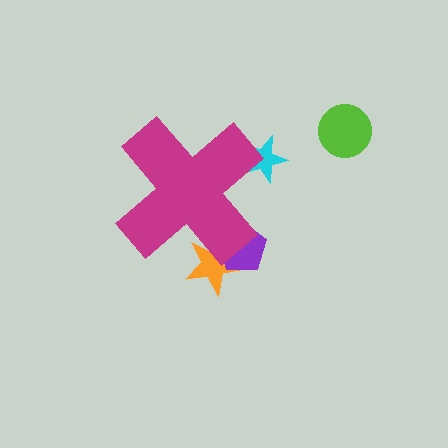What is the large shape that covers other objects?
A magenta cross.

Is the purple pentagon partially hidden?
Yes, the purple pentagon is partially hidden behind the magenta cross.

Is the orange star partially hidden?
Yes, the orange star is partially hidden behind the magenta cross.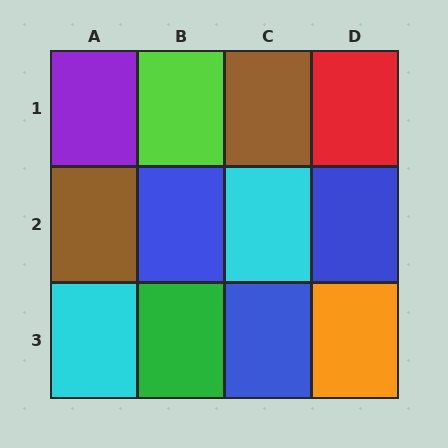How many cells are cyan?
2 cells are cyan.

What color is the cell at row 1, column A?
Purple.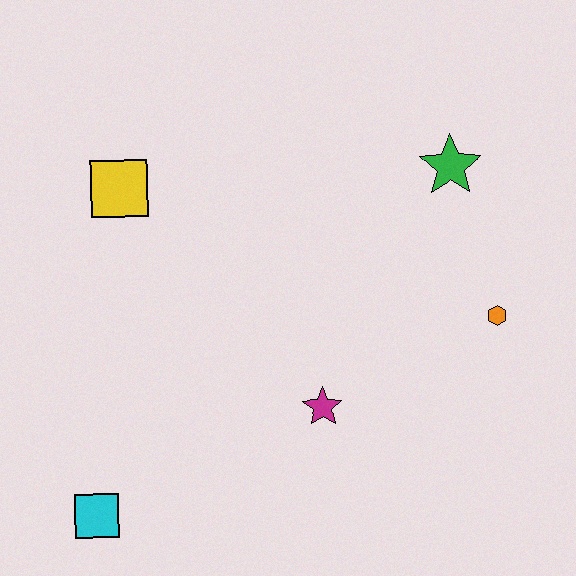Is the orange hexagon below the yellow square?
Yes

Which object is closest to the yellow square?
The magenta star is closest to the yellow square.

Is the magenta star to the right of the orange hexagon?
No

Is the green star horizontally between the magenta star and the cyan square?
No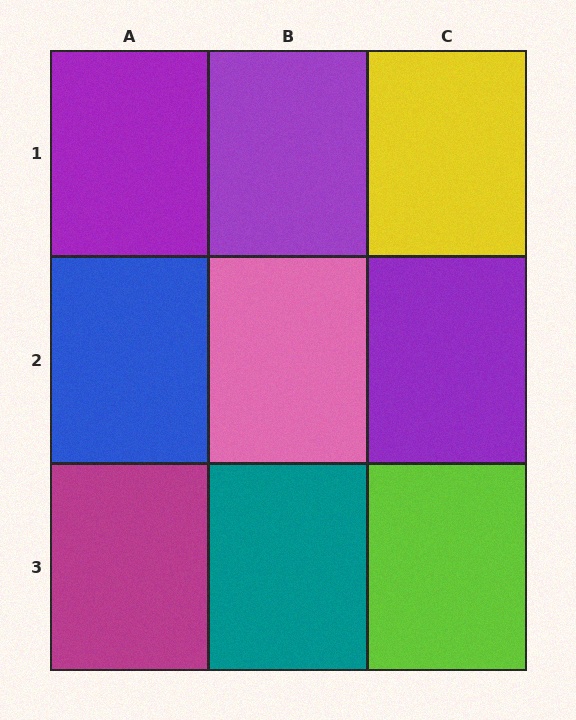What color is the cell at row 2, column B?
Pink.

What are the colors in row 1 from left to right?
Purple, purple, yellow.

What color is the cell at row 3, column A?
Magenta.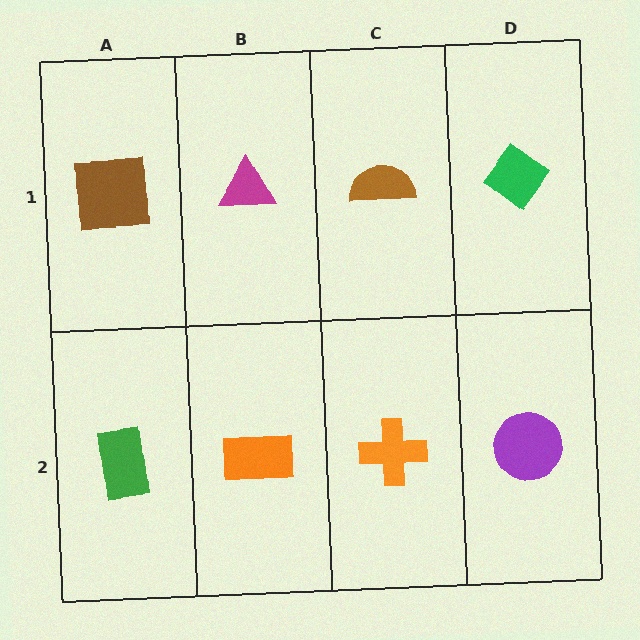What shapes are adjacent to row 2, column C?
A brown semicircle (row 1, column C), an orange rectangle (row 2, column B), a purple circle (row 2, column D).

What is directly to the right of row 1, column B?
A brown semicircle.